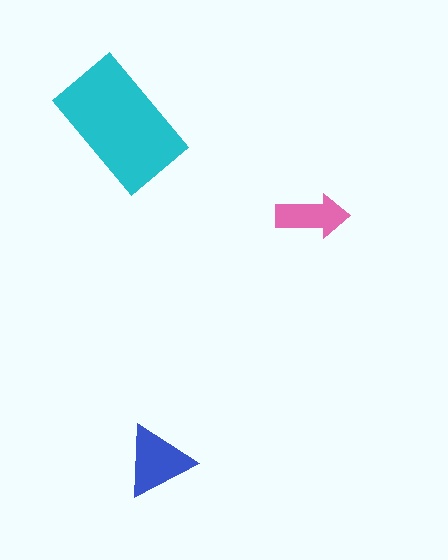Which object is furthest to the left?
The cyan rectangle is leftmost.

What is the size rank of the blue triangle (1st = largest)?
2nd.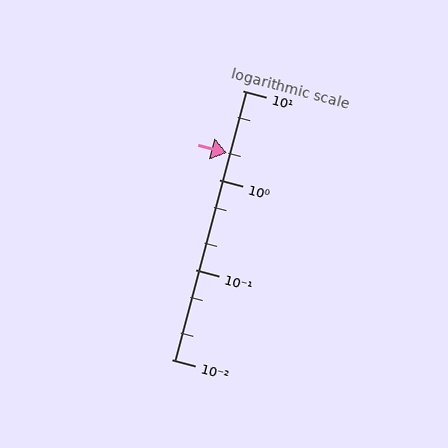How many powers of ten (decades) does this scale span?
The scale spans 3 decades, from 0.01 to 10.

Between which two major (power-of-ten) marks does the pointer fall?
The pointer is between 1 and 10.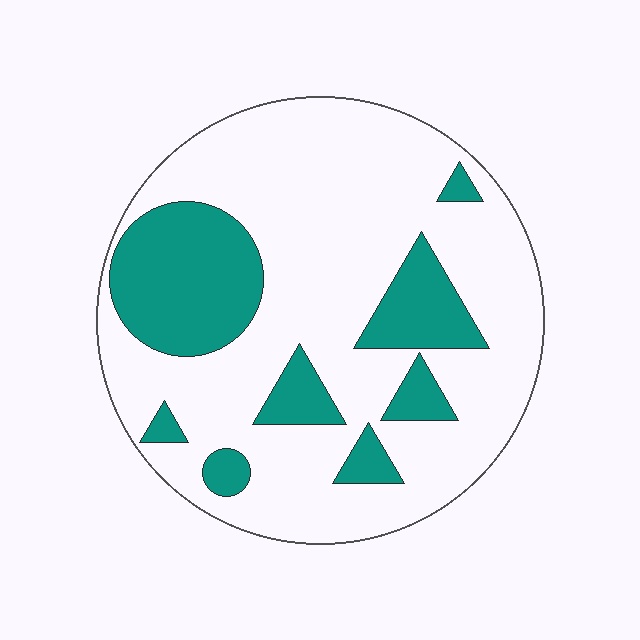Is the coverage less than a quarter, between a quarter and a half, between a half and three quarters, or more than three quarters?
Between a quarter and a half.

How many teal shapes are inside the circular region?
8.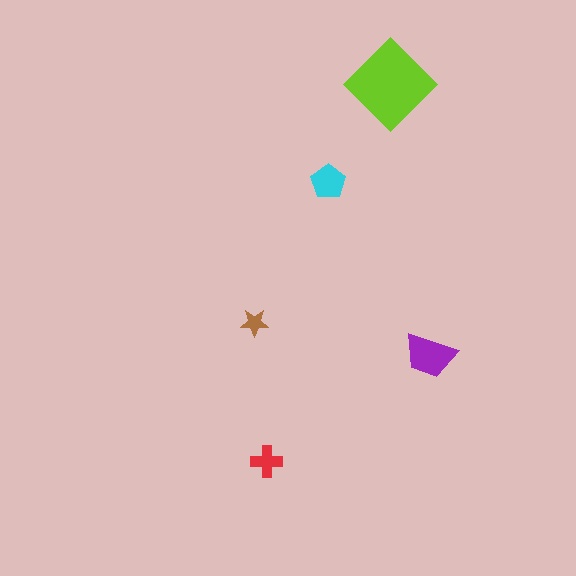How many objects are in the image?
There are 5 objects in the image.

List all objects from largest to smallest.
The lime diamond, the purple trapezoid, the cyan pentagon, the red cross, the brown star.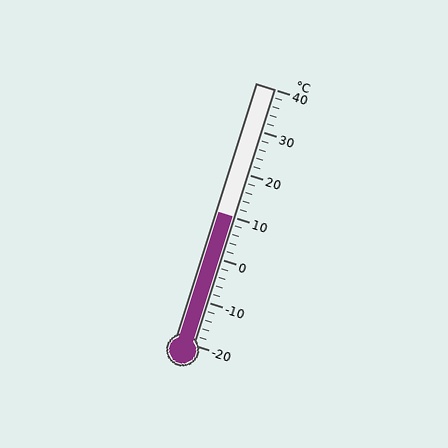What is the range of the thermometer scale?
The thermometer scale ranges from -20°C to 40°C.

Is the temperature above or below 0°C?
The temperature is above 0°C.